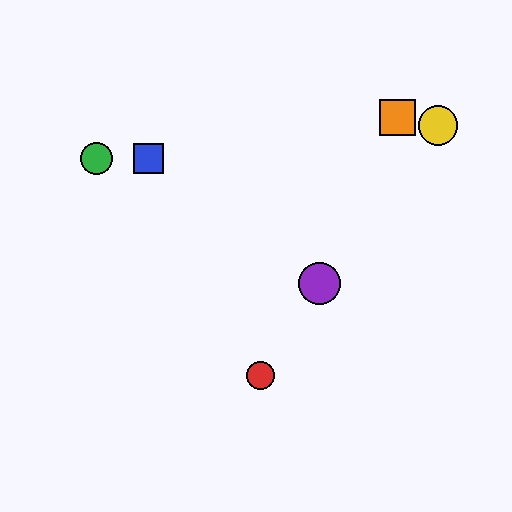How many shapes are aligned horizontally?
2 shapes (the blue square, the green circle) are aligned horizontally.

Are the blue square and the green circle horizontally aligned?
Yes, both are at y≈159.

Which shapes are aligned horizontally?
The blue square, the green circle are aligned horizontally.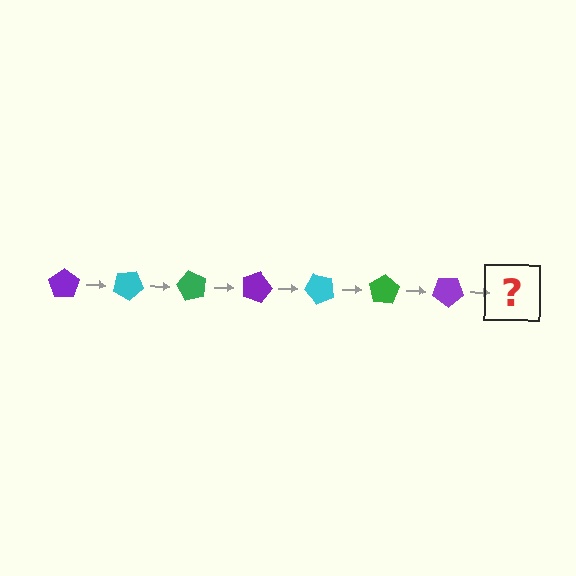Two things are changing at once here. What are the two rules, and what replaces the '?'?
The two rules are that it rotates 30 degrees each step and the color cycles through purple, cyan, and green. The '?' should be a cyan pentagon, rotated 210 degrees from the start.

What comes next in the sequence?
The next element should be a cyan pentagon, rotated 210 degrees from the start.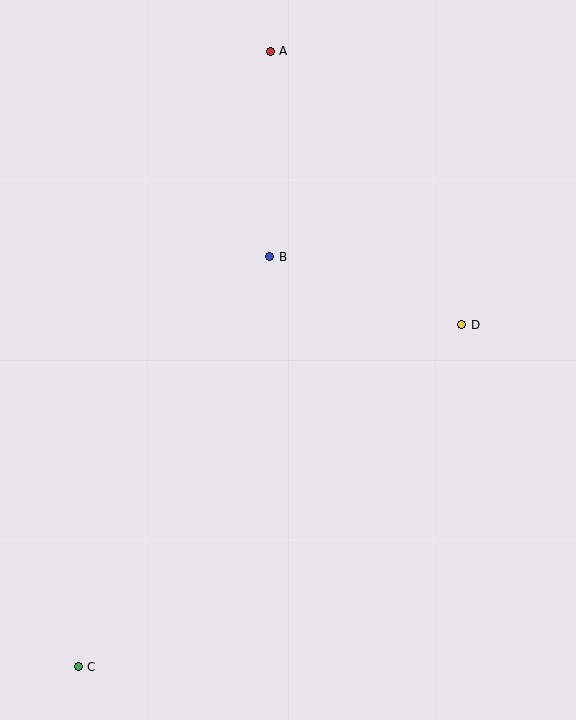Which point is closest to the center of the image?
Point B at (270, 257) is closest to the center.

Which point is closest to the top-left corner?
Point A is closest to the top-left corner.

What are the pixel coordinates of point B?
Point B is at (270, 257).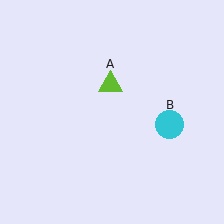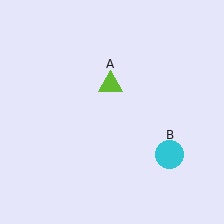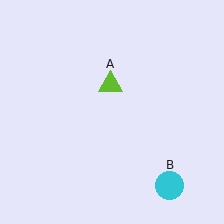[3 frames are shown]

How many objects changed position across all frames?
1 object changed position: cyan circle (object B).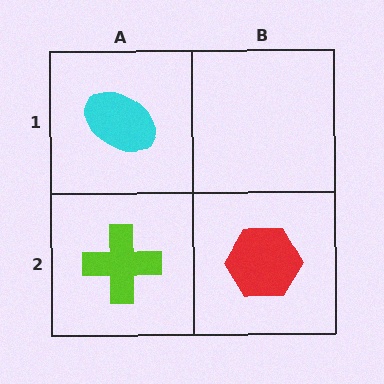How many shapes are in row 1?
1 shape.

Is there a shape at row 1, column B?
No, that cell is empty.